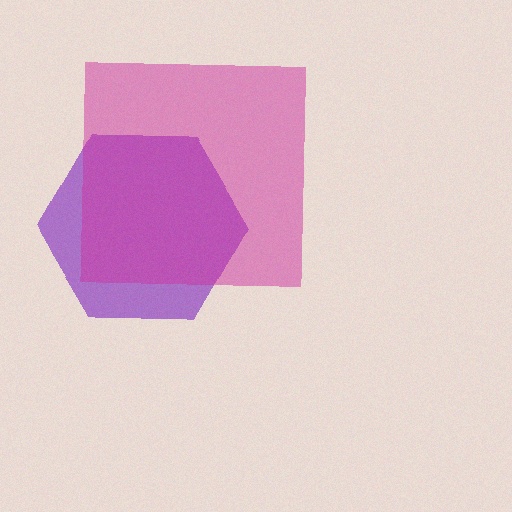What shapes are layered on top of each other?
The layered shapes are: a purple hexagon, a magenta square.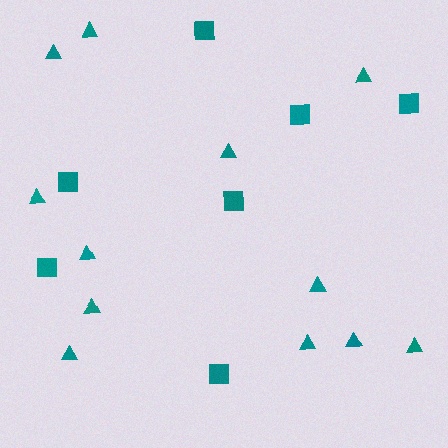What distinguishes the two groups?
There are 2 groups: one group of squares (7) and one group of triangles (12).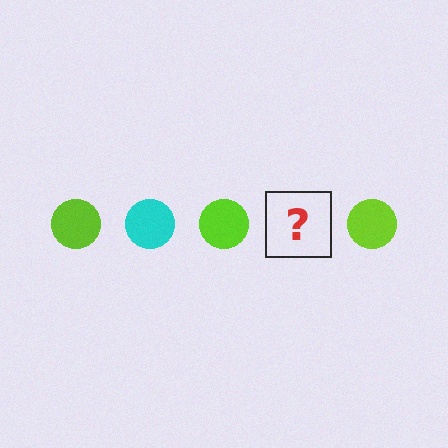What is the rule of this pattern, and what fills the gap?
The rule is that the pattern cycles through lime, cyan circles. The gap should be filled with a cyan circle.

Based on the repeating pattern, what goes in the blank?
The blank should be a cyan circle.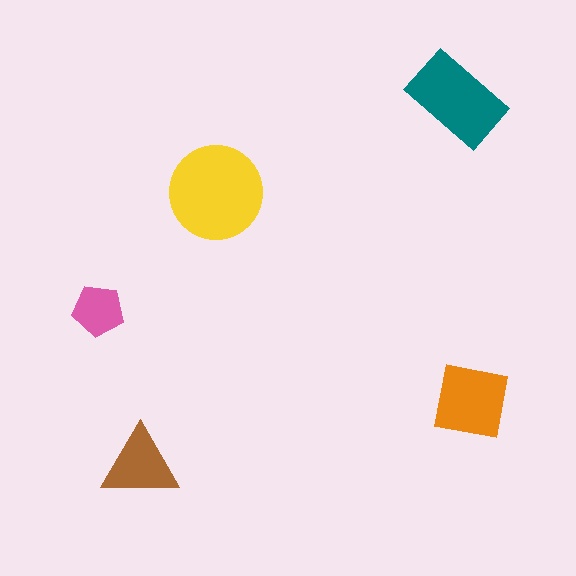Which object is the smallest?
The pink pentagon.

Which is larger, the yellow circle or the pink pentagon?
The yellow circle.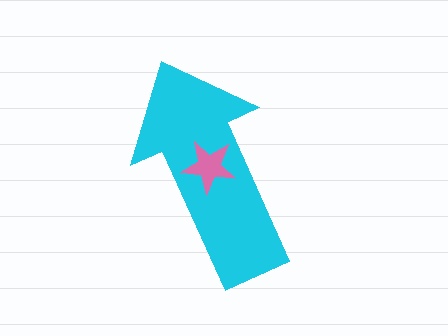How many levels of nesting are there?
2.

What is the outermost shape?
The cyan arrow.